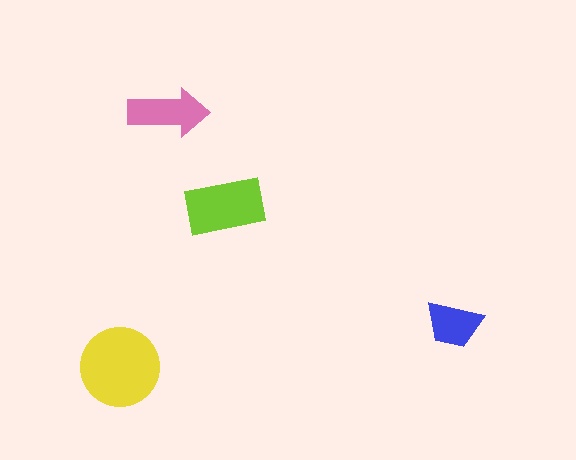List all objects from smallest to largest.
The blue trapezoid, the pink arrow, the lime rectangle, the yellow circle.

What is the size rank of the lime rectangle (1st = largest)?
2nd.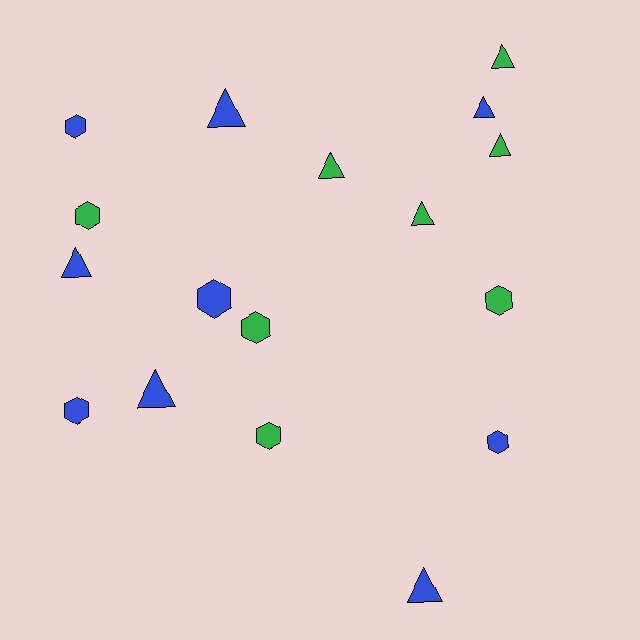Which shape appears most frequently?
Triangle, with 9 objects.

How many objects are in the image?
There are 17 objects.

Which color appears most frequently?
Blue, with 9 objects.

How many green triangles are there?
There are 4 green triangles.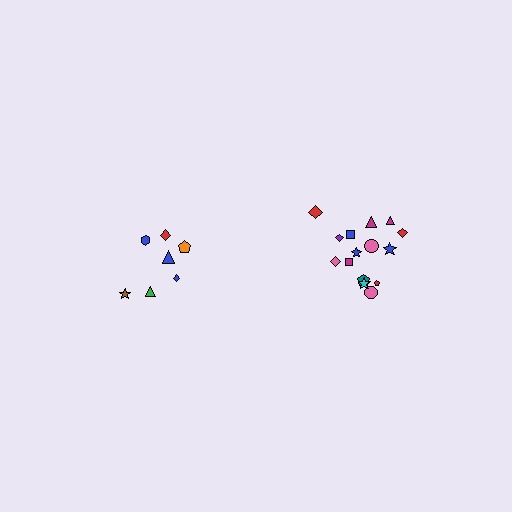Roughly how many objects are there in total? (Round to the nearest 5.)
Roughly 20 objects in total.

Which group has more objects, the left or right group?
The right group.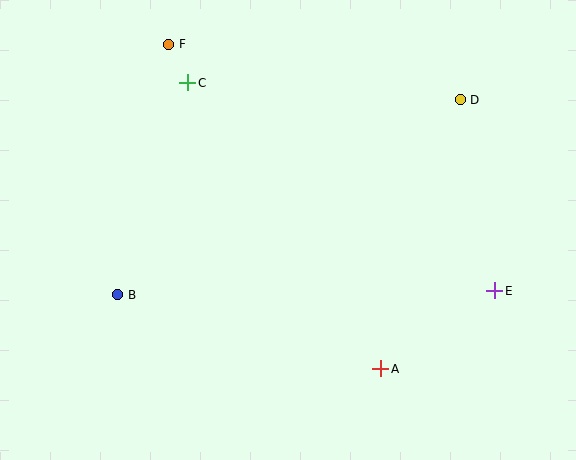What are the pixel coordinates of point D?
Point D is at (460, 100).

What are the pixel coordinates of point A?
Point A is at (381, 369).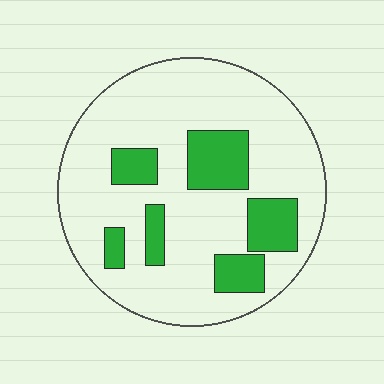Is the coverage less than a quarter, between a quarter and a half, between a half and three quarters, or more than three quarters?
Less than a quarter.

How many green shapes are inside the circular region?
6.